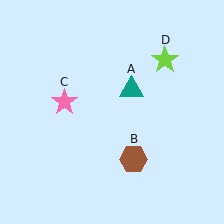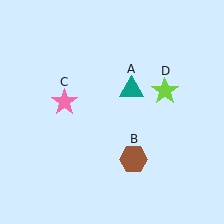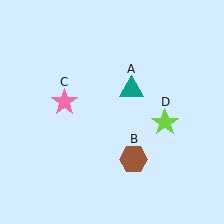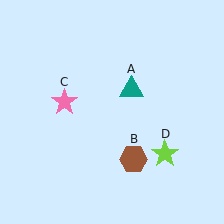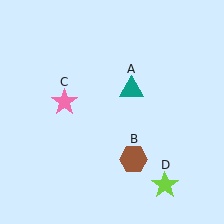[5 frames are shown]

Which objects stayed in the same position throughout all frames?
Teal triangle (object A) and brown hexagon (object B) and pink star (object C) remained stationary.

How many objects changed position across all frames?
1 object changed position: lime star (object D).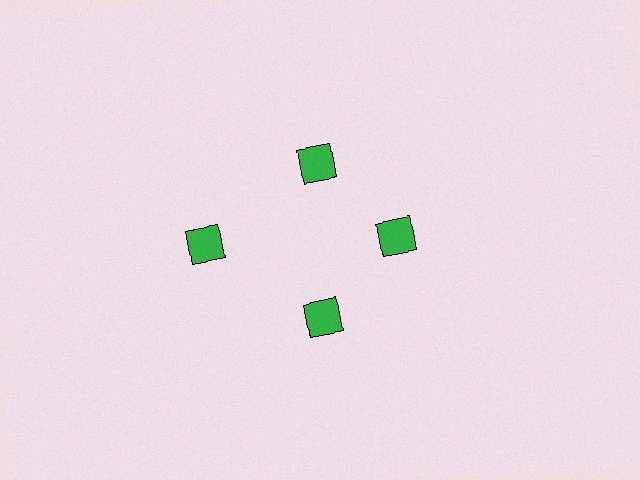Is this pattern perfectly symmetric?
No. The 4 green diamonds are arranged in a ring, but one element near the 9 o'clock position is pushed outward from the center, breaking the 4-fold rotational symmetry.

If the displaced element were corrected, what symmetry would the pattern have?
It would have 4-fold rotational symmetry — the pattern would map onto itself every 90 degrees.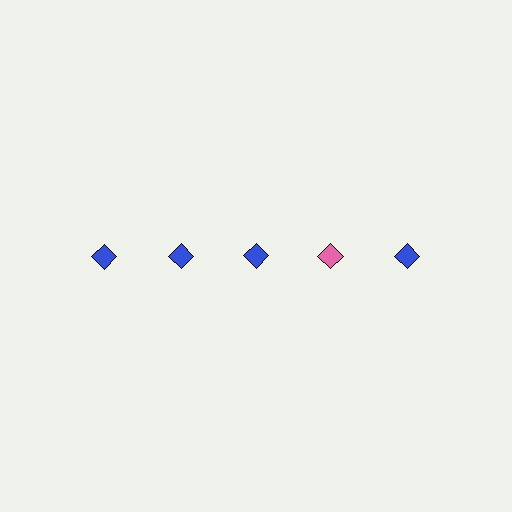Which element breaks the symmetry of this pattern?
The pink diamond in the top row, second from right column breaks the symmetry. All other shapes are blue diamonds.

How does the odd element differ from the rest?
It has a different color: pink instead of blue.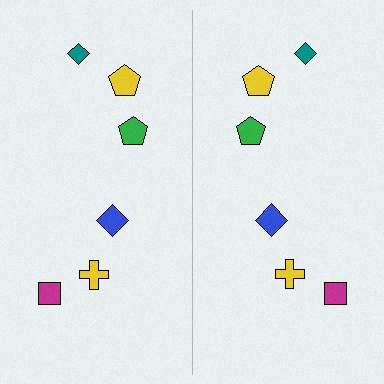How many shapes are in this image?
There are 12 shapes in this image.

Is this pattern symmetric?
Yes, this pattern has bilateral (reflection) symmetry.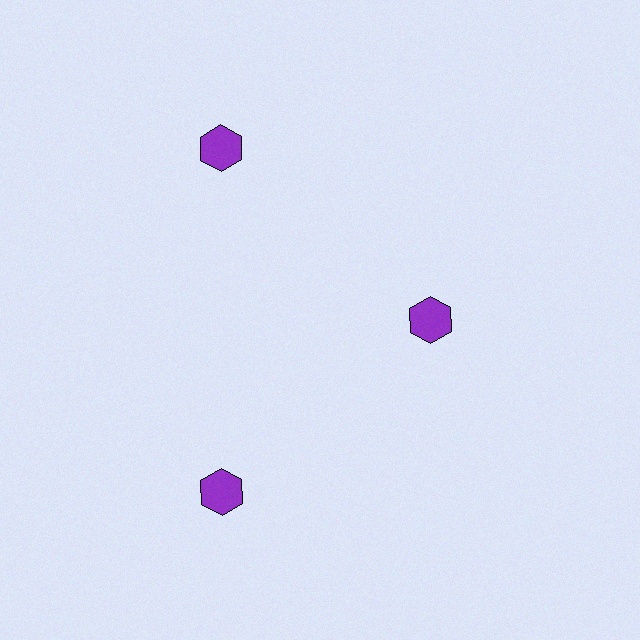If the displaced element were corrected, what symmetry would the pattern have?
It would have 3-fold rotational symmetry — the pattern would map onto itself every 120 degrees.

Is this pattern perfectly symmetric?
No. The 3 purple hexagons are arranged in a ring, but one element near the 3 o'clock position is pulled inward toward the center, breaking the 3-fold rotational symmetry.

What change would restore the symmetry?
The symmetry would be restored by moving it outward, back onto the ring so that all 3 hexagons sit at equal angles and equal distance from the center.